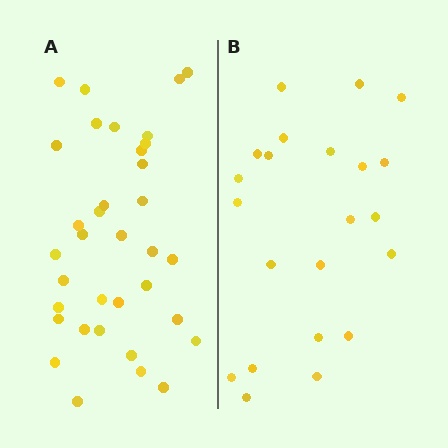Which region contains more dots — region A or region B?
Region A (the left region) has more dots.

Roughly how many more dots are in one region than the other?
Region A has approximately 15 more dots than region B.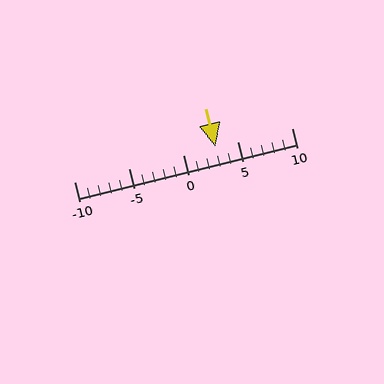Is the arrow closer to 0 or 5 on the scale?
The arrow is closer to 5.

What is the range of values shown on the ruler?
The ruler shows values from -10 to 10.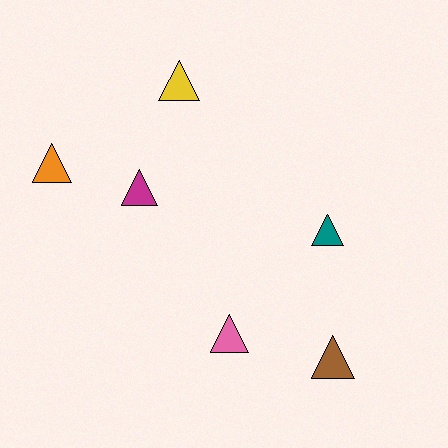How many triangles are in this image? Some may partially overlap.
There are 6 triangles.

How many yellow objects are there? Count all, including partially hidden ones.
There is 1 yellow object.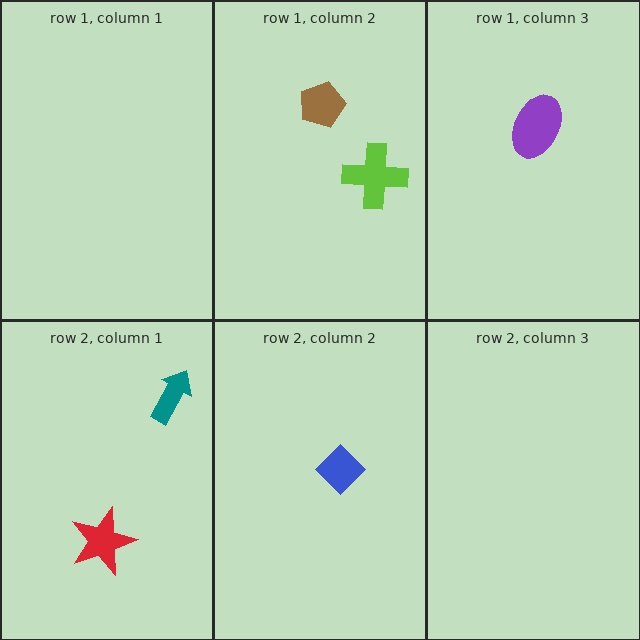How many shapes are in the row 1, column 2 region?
2.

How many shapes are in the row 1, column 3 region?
1.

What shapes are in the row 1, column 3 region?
The purple ellipse.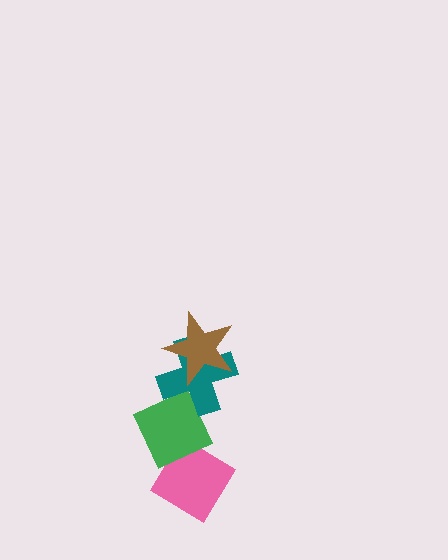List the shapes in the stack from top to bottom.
From top to bottom: the brown star, the teal cross, the green diamond, the pink diamond.